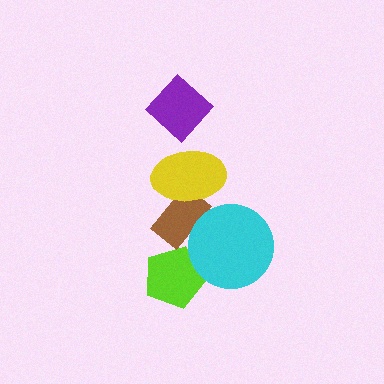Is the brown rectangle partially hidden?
Yes, it is partially covered by another shape.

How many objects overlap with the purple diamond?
0 objects overlap with the purple diamond.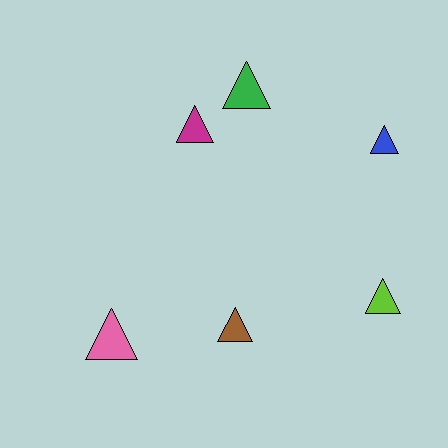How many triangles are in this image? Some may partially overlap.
There are 6 triangles.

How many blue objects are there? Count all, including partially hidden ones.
There is 1 blue object.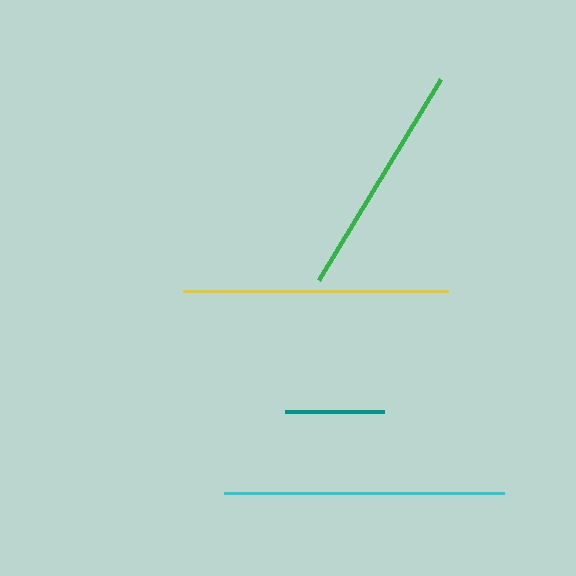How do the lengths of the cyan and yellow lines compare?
The cyan and yellow lines are approximately the same length.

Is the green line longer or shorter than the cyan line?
The cyan line is longer than the green line.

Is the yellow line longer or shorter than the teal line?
The yellow line is longer than the teal line.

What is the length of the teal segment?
The teal segment is approximately 99 pixels long.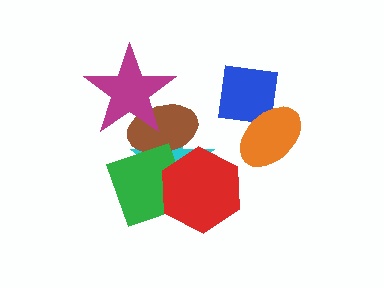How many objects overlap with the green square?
3 objects overlap with the green square.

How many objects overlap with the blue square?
1 object overlaps with the blue square.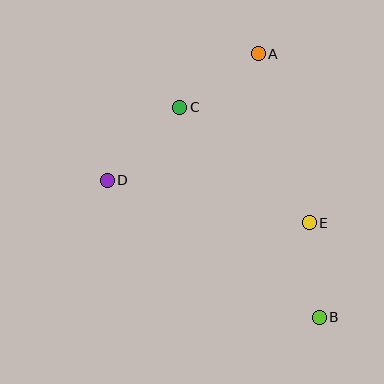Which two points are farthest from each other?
Points A and B are farthest from each other.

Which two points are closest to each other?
Points B and E are closest to each other.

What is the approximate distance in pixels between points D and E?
The distance between D and E is approximately 206 pixels.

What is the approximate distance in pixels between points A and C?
The distance between A and C is approximately 95 pixels.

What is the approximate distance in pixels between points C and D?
The distance between C and D is approximately 103 pixels.